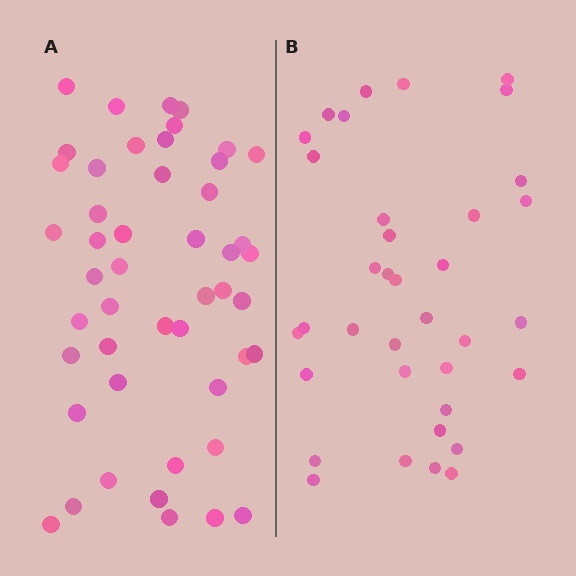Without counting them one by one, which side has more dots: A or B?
Region A (the left region) has more dots.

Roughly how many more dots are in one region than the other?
Region A has roughly 12 or so more dots than region B.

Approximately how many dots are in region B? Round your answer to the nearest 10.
About 40 dots. (The exact count is 36, which rounds to 40.)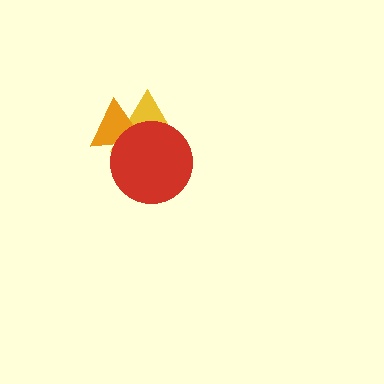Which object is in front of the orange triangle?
The red circle is in front of the orange triangle.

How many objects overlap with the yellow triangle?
2 objects overlap with the yellow triangle.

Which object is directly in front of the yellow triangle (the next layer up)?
The orange triangle is directly in front of the yellow triangle.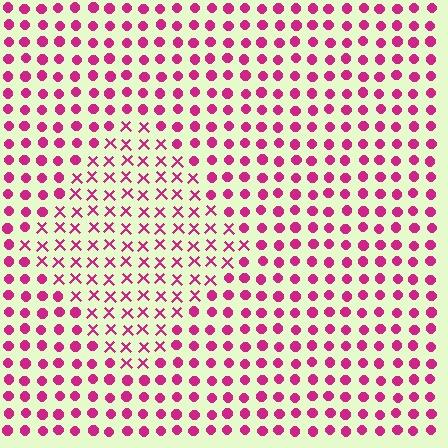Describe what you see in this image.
The image is filled with small magenta elements arranged in a uniform grid. A diamond-shaped region contains X marks, while the surrounding area contains circles. The boundary is defined purely by the change in element shape.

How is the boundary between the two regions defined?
The boundary is defined by a change in element shape: X marks inside vs. circles outside. All elements share the same color and spacing.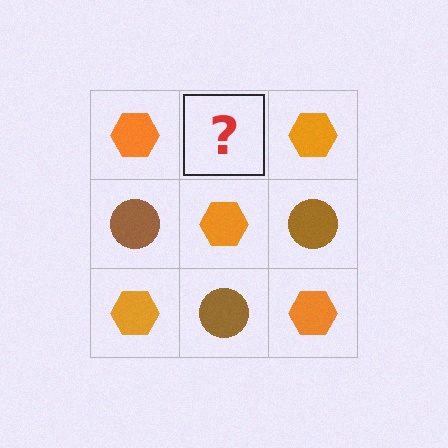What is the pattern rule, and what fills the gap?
The rule is that it alternates orange hexagon and brown circle in a checkerboard pattern. The gap should be filled with a brown circle.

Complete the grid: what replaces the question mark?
The question mark should be replaced with a brown circle.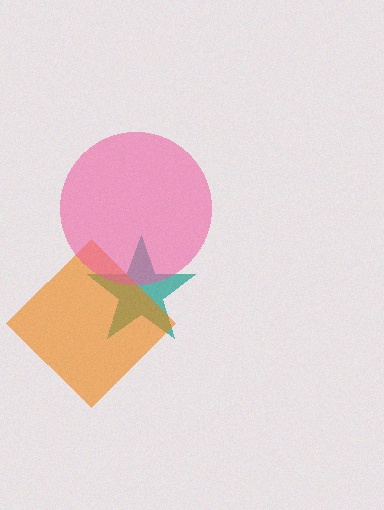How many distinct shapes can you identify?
There are 3 distinct shapes: a teal star, an orange diamond, a pink circle.